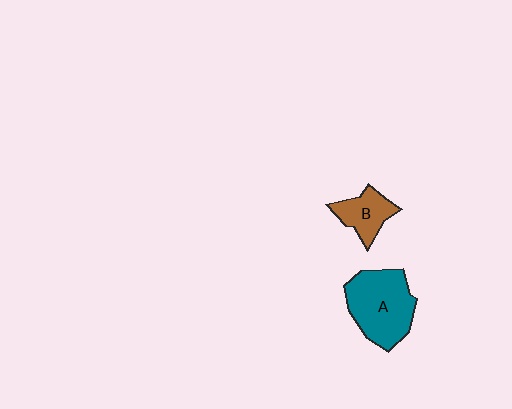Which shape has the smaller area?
Shape B (brown).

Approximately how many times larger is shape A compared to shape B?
Approximately 2.0 times.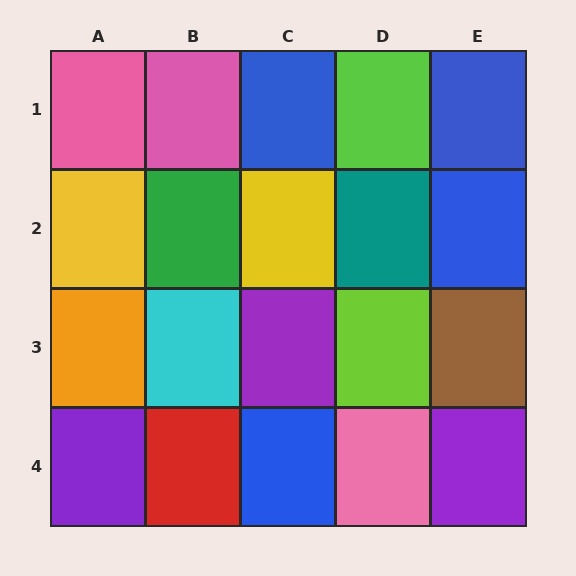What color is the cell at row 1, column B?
Pink.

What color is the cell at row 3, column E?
Brown.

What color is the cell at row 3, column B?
Cyan.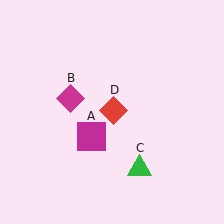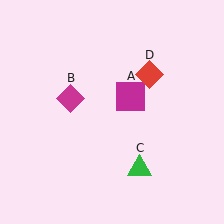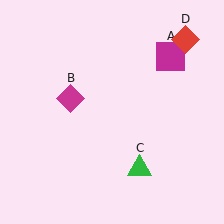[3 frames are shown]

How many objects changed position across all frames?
2 objects changed position: magenta square (object A), red diamond (object D).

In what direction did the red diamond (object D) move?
The red diamond (object D) moved up and to the right.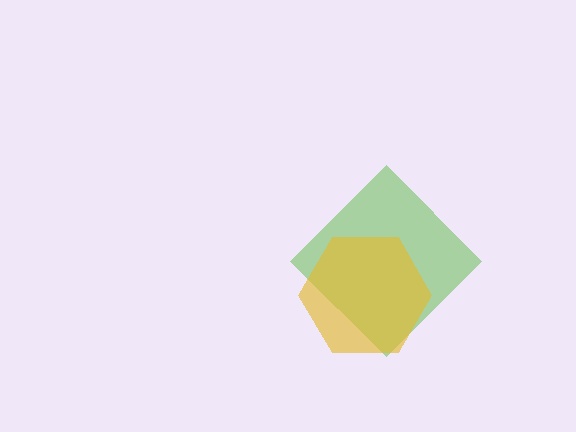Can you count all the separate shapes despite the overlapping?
Yes, there are 2 separate shapes.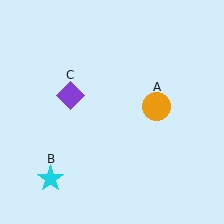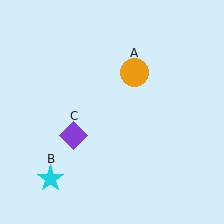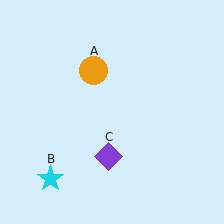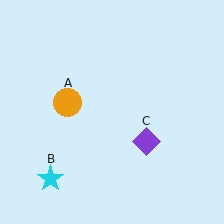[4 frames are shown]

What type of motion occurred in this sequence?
The orange circle (object A), purple diamond (object C) rotated counterclockwise around the center of the scene.